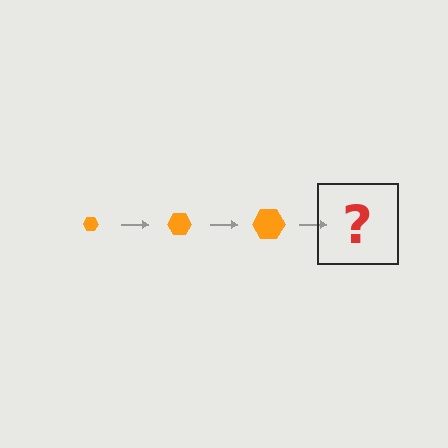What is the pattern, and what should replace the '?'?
The pattern is that the hexagon gets progressively larger each step. The '?' should be an orange hexagon, larger than the previous one.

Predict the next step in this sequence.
The next step is an orange hexagon, larger than the previous one.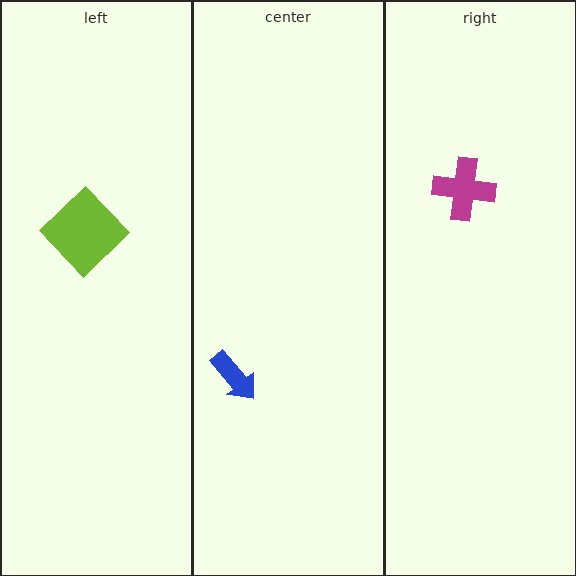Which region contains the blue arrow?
The center region.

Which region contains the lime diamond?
The left region.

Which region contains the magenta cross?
The right region.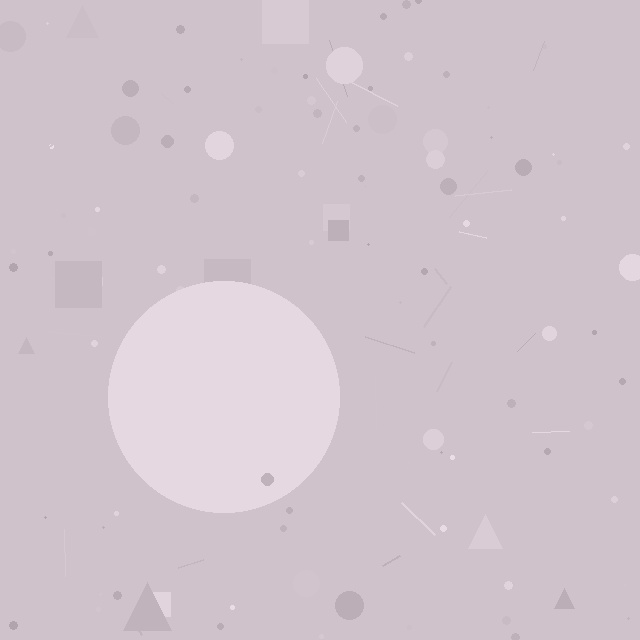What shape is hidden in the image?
A circle is hidden in the image.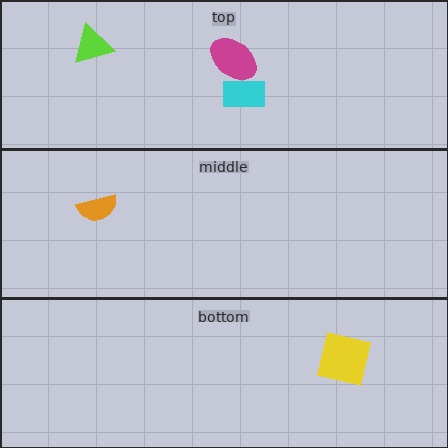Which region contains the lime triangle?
The top region.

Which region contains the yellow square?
The bottom region.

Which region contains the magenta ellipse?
The top region.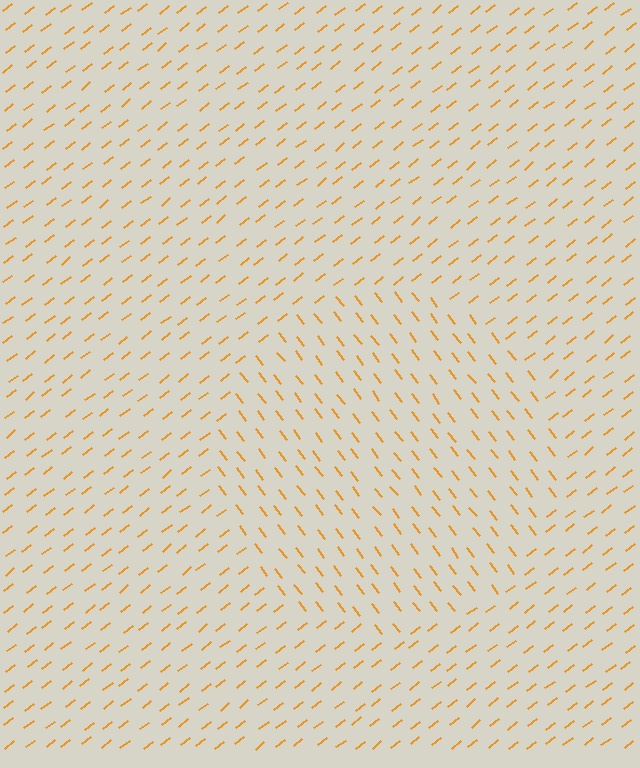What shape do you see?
I see a circle.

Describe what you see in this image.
The image is filled with small orange line segments. A circle region in the image has lines oriented differently from the surrounding lines, creating a visible texture boundary.